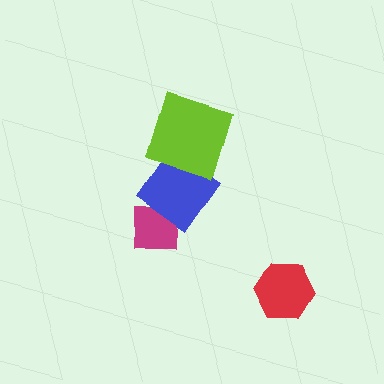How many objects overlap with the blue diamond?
2 objects overlap with the blue diamond.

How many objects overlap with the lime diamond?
1 object overlaps with the lime diamond.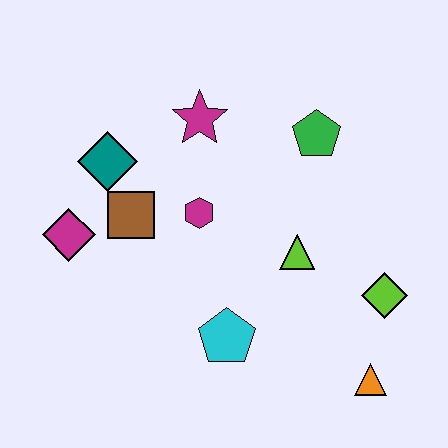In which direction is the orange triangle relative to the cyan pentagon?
The orange triangle is to the right of the cyan pentagon.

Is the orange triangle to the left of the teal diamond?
No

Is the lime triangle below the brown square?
Yes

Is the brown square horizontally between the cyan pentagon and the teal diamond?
Yes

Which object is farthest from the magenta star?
The orange triangle is farthest from the magenta star.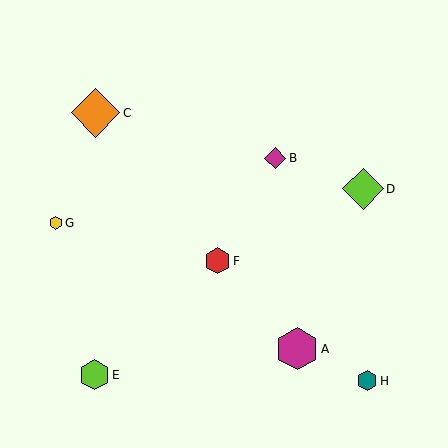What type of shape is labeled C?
Shape C is an orange diamond.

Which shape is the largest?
The orange diamond (labeled C) is the largest.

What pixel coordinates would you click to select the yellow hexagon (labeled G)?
Click at (56, 223) to select the yellow hexagon G.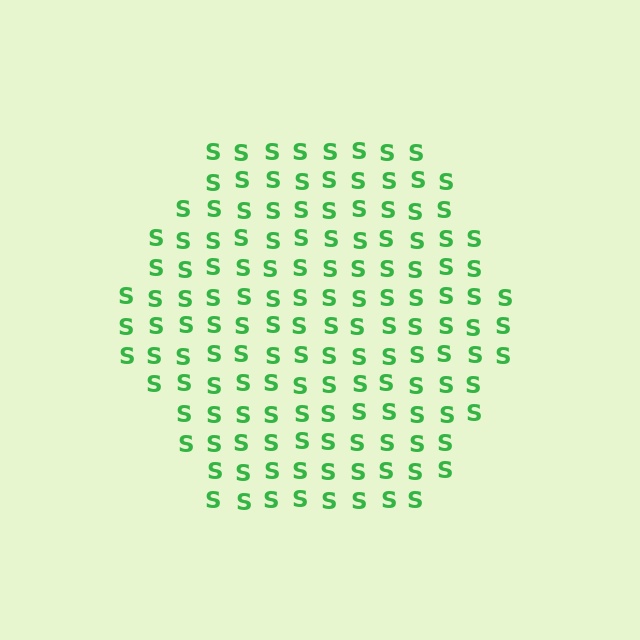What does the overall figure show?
The overall figure shows a hexagon.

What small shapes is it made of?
It is made of small letter S's.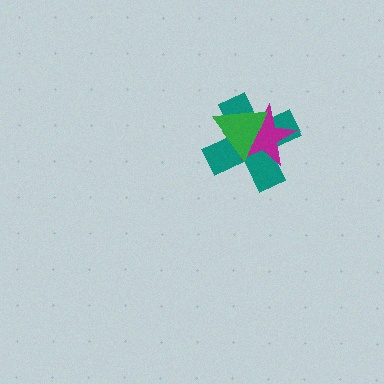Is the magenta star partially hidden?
Yes, it is partially covered by another shape.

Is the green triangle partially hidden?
No, no other shape covers it.